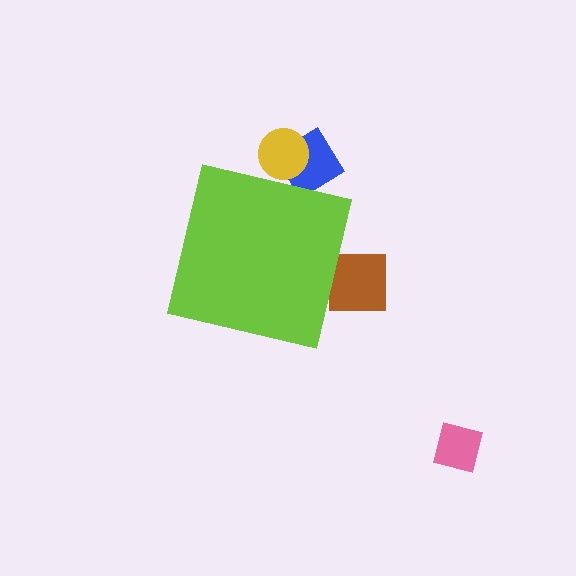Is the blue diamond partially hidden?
Yes, the blue diamond is partially hidden behind the lime square.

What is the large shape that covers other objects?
A lime square.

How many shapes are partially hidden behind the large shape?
3 shapes are partially hidden.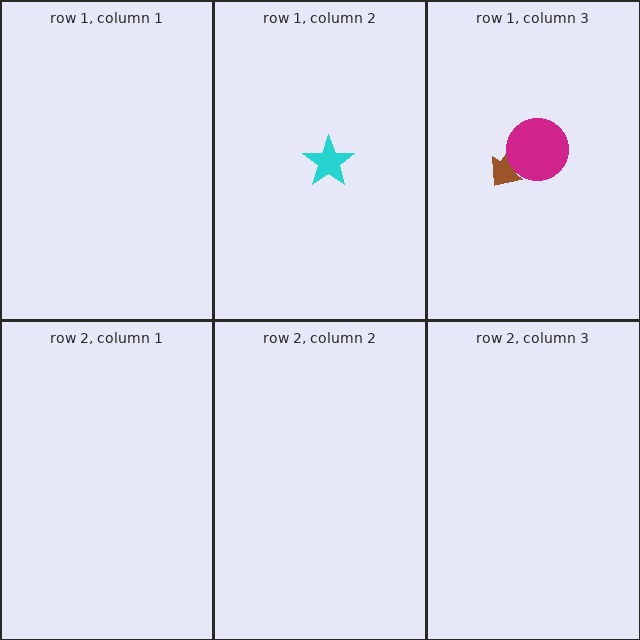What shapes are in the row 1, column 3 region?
The brown arrow, the magenta circle.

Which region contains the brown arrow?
The row 1, column 3 region.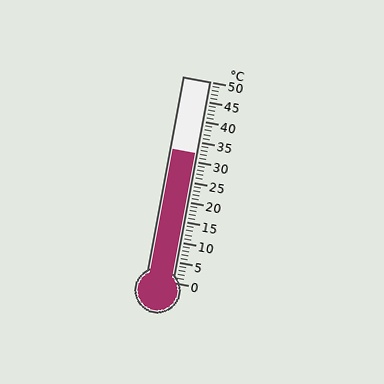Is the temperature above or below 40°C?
The temperature is below 40°C.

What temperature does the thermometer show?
The thermometer shows approximately 32°C.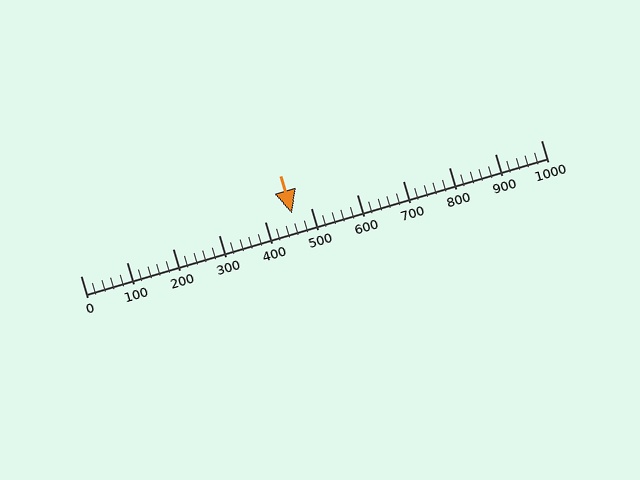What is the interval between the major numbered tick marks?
The major tick marks are spaced 100 units apart.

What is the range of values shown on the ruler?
The ruler shows values from 0 to 1000.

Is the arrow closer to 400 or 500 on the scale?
The arrow is closer to 500.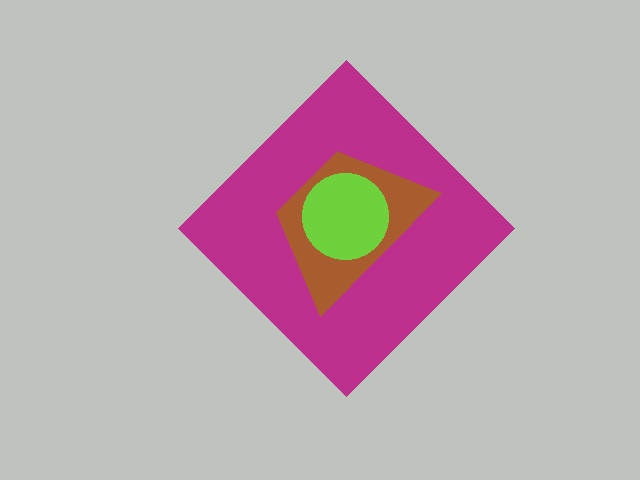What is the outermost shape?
The magenta diamond.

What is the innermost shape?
The lime circle.